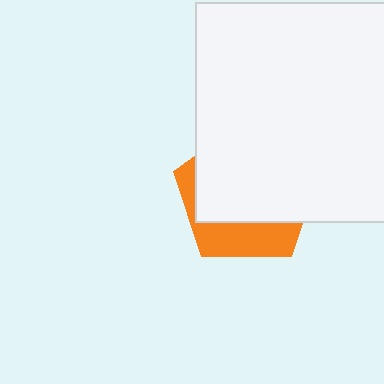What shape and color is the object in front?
The object in front is a white rectangle.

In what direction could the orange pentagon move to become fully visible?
The orange pentagon could move down. That would shift it out from behind the white rectangle entirely.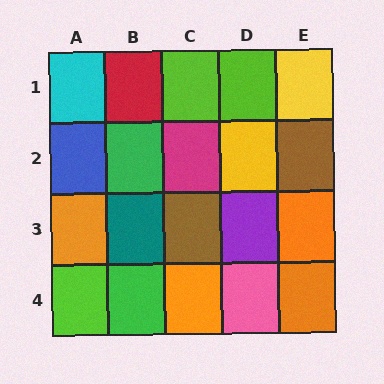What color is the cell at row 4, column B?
Green.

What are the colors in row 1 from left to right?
Cyan, red, lime, lime, yellow.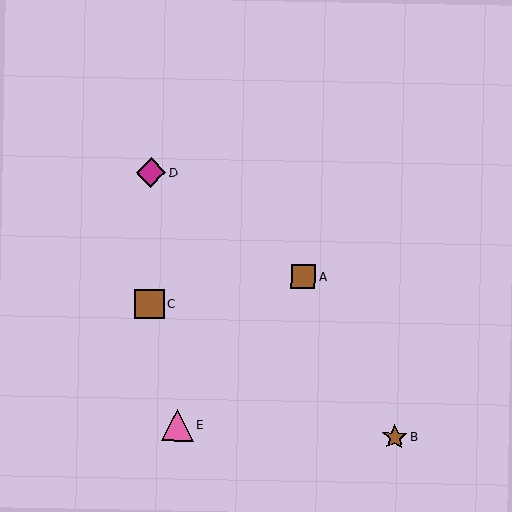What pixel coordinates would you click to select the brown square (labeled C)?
Click at (150, 304) to select the brown square C.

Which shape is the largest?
The pink triangle (labeled E) is the largest.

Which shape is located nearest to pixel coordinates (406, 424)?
The brown star (labeled B) at (394, 437) is nearest to that location.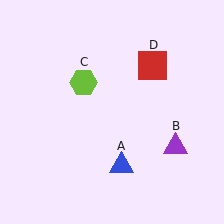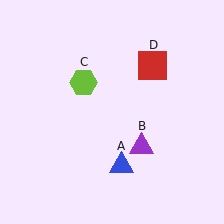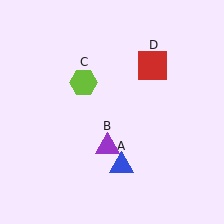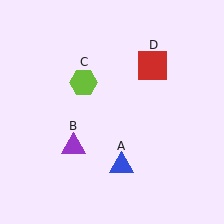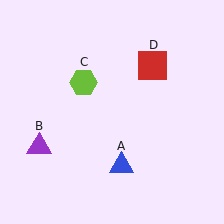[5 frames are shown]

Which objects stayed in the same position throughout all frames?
Blue triangle (object A) and lime hexagon (object C) and red square (object D) remained stationary.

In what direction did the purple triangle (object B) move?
The purple triangle (object B) moved left.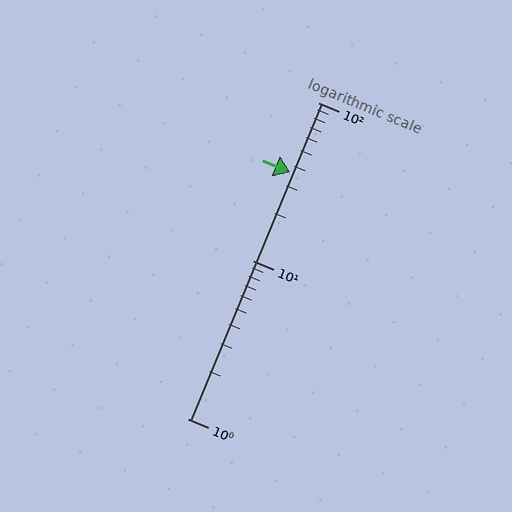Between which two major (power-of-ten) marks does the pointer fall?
The pointer is between 10 and 100.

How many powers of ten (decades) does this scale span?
The scale spans 2 decades, from 1 to 100.